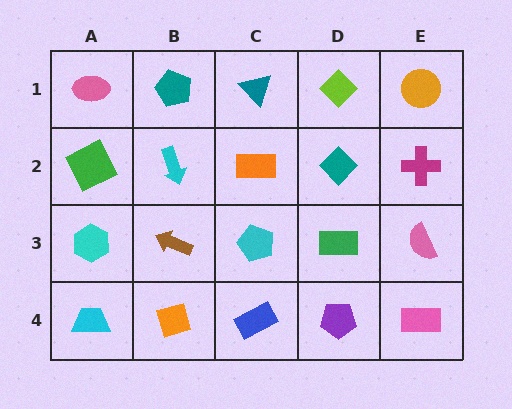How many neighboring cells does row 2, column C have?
4.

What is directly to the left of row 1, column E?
A lime diamond.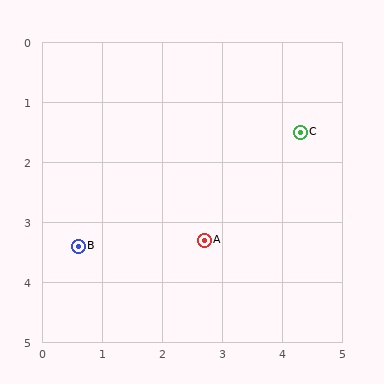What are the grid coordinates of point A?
Point A is at approximately (2.7, 3.3).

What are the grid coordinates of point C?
Point C is at approximately (4.3, 1.5).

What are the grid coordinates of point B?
Point B is at approximately (0.6, 3.4).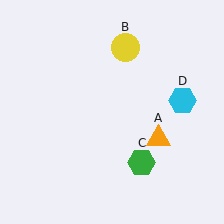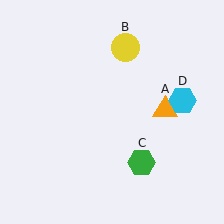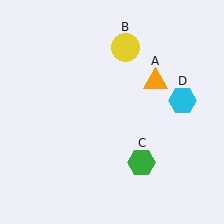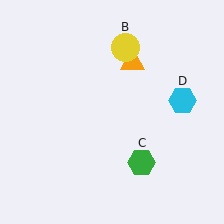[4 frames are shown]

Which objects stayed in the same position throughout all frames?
Yellow circle (object B) and green hexagon (object C) and cyan hexagon (object D) remained stationary.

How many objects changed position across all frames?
1 object changed position: orange triangle (object A).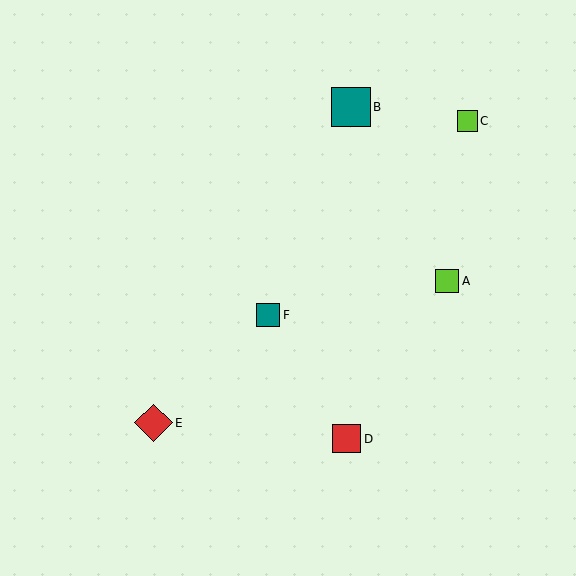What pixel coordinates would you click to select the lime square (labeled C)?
Click at (467, 121) to select the lime square C.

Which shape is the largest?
The teal square (labeled B) is the largest.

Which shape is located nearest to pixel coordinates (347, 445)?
The red square (labeled D) at (346, 439) is nearest to that location.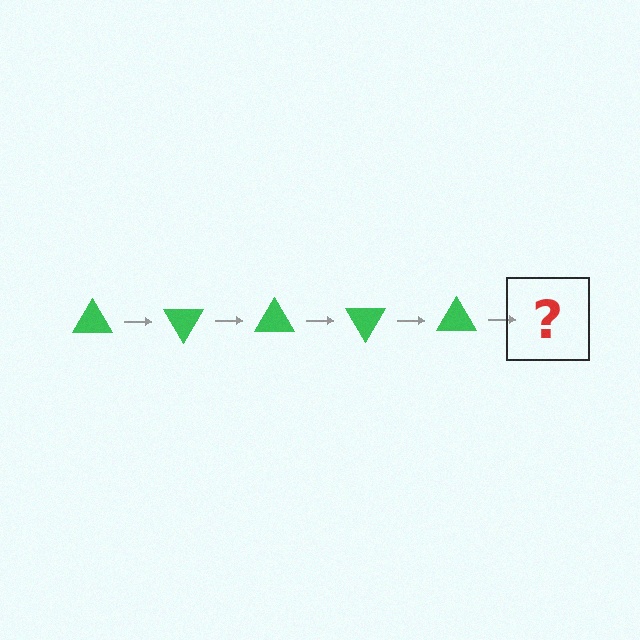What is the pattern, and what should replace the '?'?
The pattern is that the triangle rotates 60 degrees each step. The '?' should be a green triangle rotated 300 degrees.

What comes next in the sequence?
The next element should be a green triangle rotated 300 degrees.